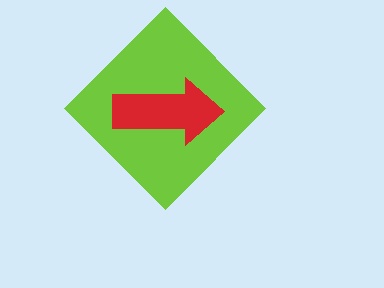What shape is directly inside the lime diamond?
The red arrow.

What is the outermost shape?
The lime diamond.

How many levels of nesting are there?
2.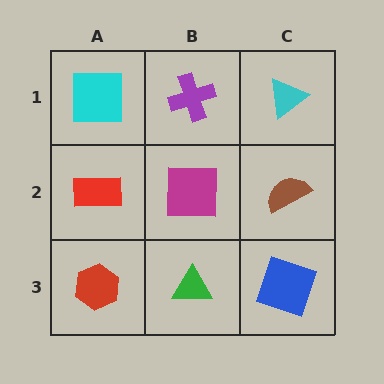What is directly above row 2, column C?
A cyan triangle.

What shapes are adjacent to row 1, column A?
A red rectangle (row 2, column A), a purple cross (row 1, column B).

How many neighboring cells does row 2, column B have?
4.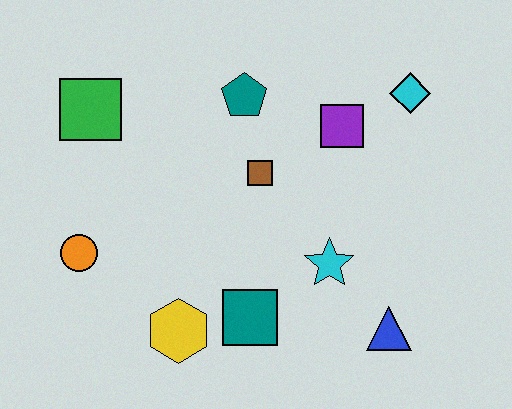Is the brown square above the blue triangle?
Yes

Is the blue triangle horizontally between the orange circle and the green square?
No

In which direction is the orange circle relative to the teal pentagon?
The orange circle is to the left of the teal pentagon.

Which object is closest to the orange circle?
The yellow hexagon is closest to the orange circle.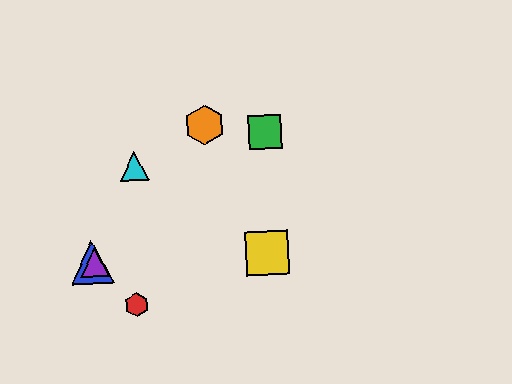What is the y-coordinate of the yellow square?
The yellow square is at y≈253.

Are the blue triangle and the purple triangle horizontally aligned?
Yes, both are at y≈262.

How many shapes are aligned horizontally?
3 shapes (the blue triangle, the yellow square, the purple triangle) are aligned horizontally.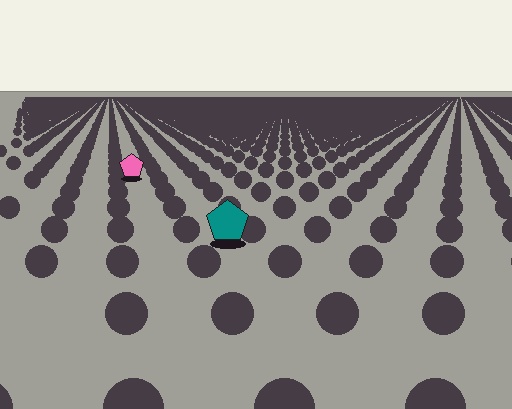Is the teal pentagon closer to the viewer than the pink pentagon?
Yes. The teal pentagon is closer — you can tell from the texture gradient: the ground texture is coarser near it.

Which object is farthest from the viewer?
The pink pentagon is farthest from the viewer. It appears smaller and the ground texture around it is denser.